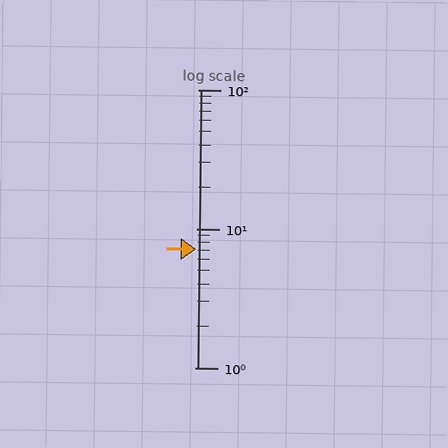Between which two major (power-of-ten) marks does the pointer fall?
The pointer is between 1 and 10.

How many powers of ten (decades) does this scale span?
The scale spans 2 decades, from 1 to 100.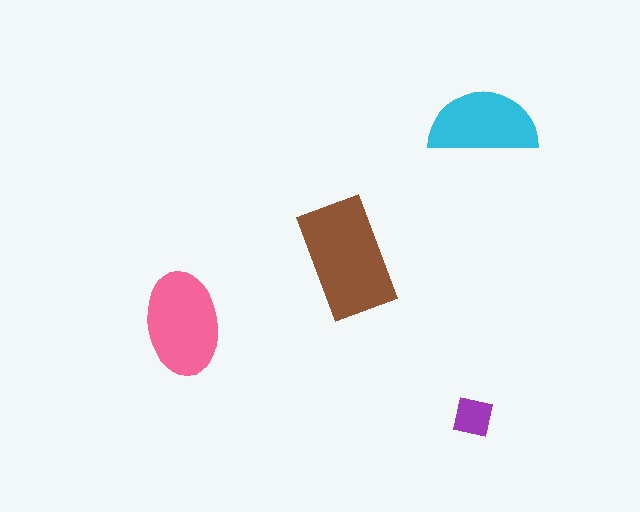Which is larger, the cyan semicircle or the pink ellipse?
The pink ellipse.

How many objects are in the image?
There are 4 objects in the image.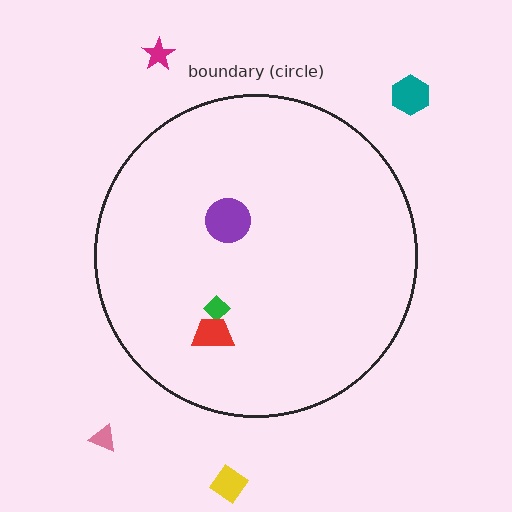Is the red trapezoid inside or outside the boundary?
Inside.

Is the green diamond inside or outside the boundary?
Inside.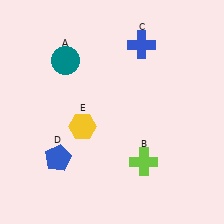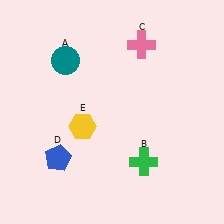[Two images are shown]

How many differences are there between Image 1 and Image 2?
There are 2 differences between the two images.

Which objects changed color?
B changed from lime to green. C changed from blue to pink.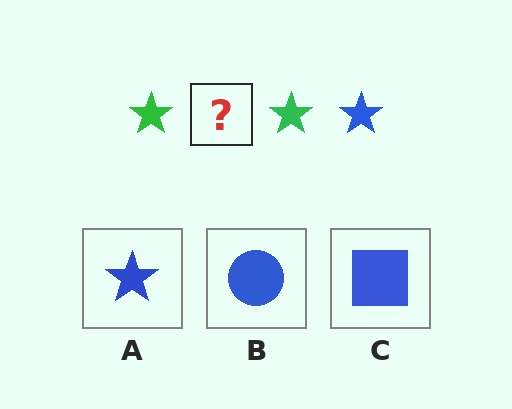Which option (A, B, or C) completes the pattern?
A.